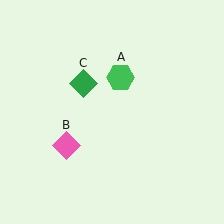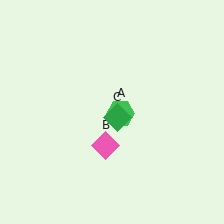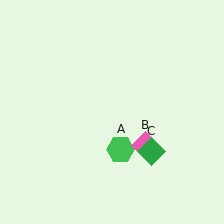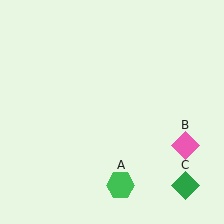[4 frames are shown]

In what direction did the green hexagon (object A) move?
The green hexagon (object A) moved down.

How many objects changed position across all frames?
3 objects changed position: green hexagon (object A), pink diamond (object B), green diamond (object C).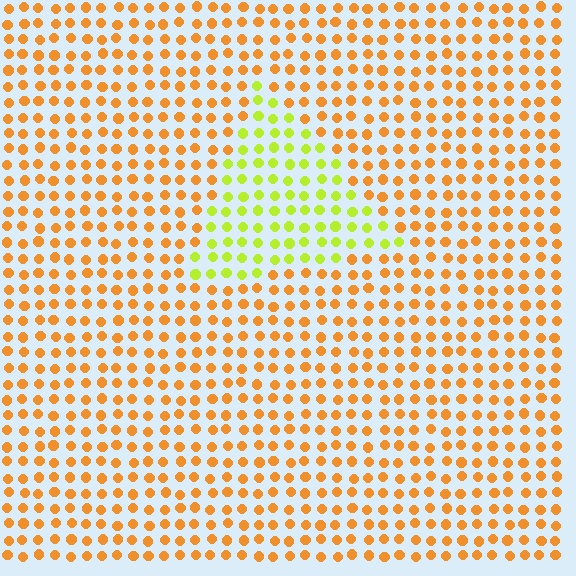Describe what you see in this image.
The image is filled with small orange elements in a uniform arrangement. A triangle-shaped region is visible where the elements are tinted to a slightly different hue, forming a subtle color boundary.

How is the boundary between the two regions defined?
The boundary is defined purely by a slight shift in hue (about 48 degrees). Spacing, size, and orientation are identical on both sides.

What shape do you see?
I see a triangle.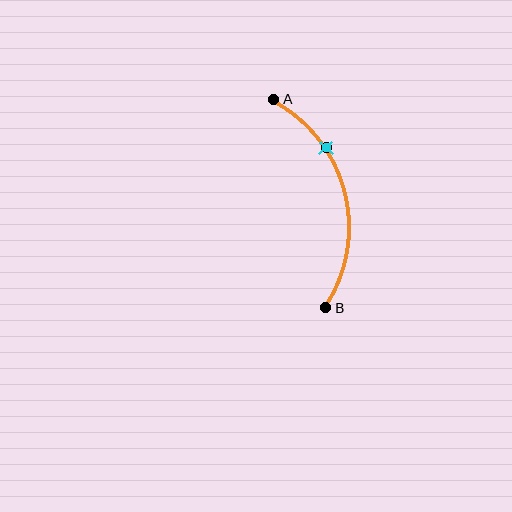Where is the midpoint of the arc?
The arc midpoint is the point on the curve farthest from the straight line joining A and B. It sits to the right of that line.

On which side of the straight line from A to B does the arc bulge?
The arc bulges to the right of the straight line connecting A and B.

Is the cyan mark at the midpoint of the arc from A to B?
No. The cyan mark lies on the arc but is closer to endpoint A. The arc midpoint would be at the point on the curve equidistant along the arc from both A and B.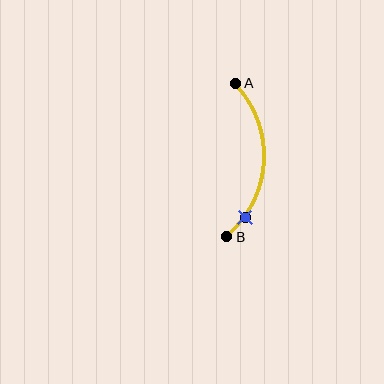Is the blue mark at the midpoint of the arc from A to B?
No. The blue mark lies on the arc but is closer to endpoint B. The arc midpoint would be at the point on the curve equidistant along the arc from both A and B.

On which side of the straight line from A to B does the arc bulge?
The arc bulges to the right of the straight line connecting A and B.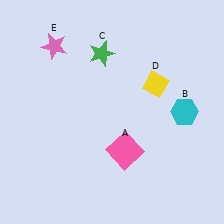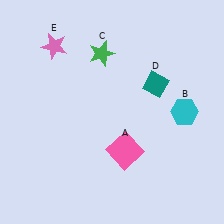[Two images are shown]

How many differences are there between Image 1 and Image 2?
There is 1 difference between the two images.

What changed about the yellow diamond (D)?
In Image 1, D is yellow. In Image 2, it changed to teal.